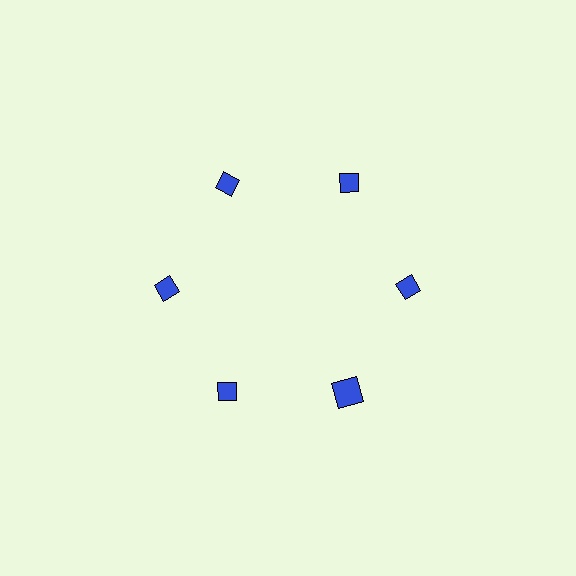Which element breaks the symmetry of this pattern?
The blue square at roughly the 5 o'clock position breaks the symmetry. All other shapes are blue diamonds.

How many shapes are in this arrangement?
There are 6 shapes arranged in a ring pattern.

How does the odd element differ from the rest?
It has a different shape: square instead of diamond.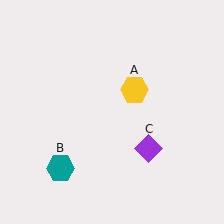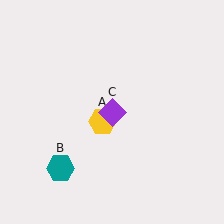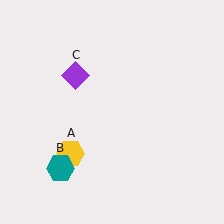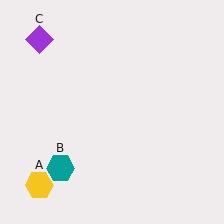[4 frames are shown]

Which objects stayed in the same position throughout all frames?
Teal hexagon (object B) remained stationary.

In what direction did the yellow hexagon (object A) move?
The yellow hexagon (object A) moved down and to the left.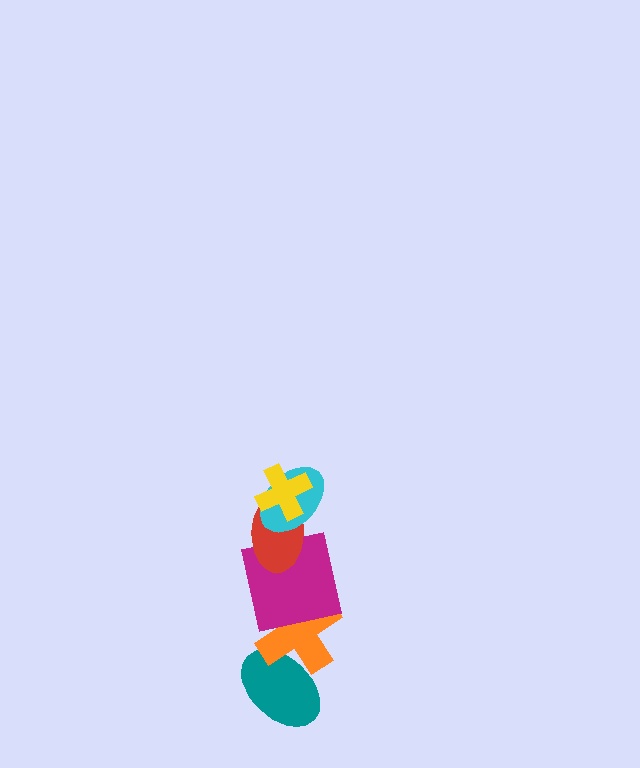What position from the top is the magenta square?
The magenta square is 4th from the top.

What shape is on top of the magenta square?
The red ellipse is on top of the magenta square.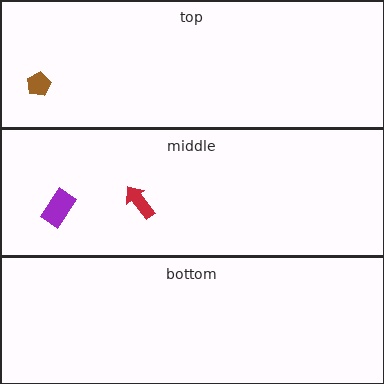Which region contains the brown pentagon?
The top region.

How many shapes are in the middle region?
2.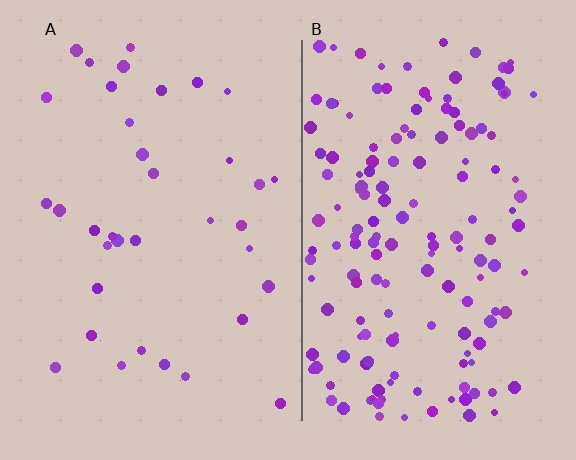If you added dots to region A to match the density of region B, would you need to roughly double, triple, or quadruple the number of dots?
Approximately quadruple.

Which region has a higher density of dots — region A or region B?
B (the right).